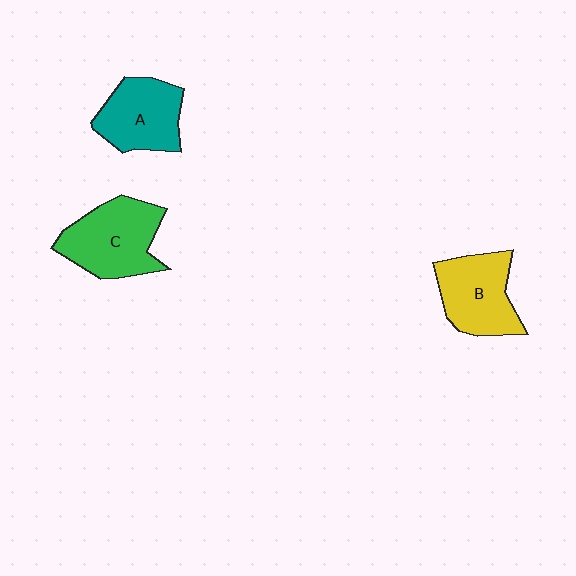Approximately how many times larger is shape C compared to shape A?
Approximately 1.2 times.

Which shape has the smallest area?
Shape A (teal).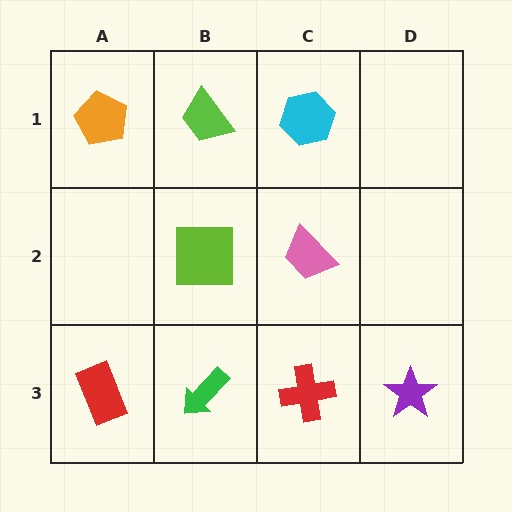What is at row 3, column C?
A red cross.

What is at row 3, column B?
A green arrow.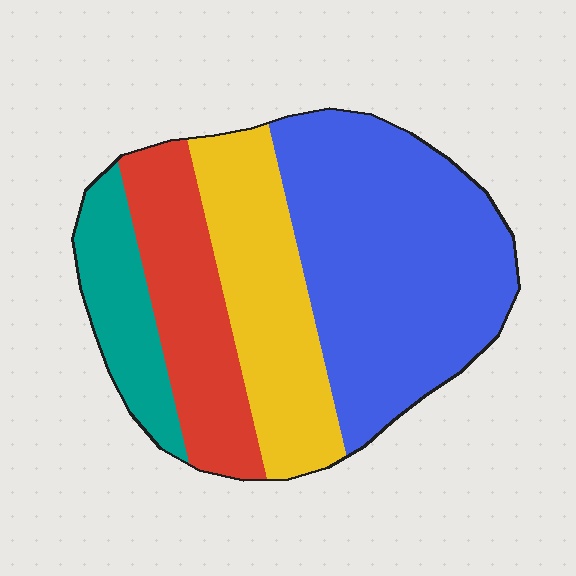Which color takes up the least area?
Teal, at roughly 15%.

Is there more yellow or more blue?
Blue.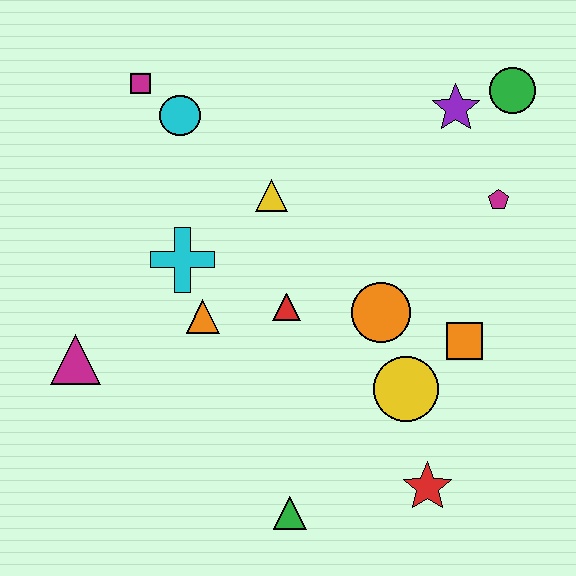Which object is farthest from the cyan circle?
The red star is farthest from the cyan circle.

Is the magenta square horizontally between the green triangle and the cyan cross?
No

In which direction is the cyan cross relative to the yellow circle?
The cyan cross is to the left of the yellow circle.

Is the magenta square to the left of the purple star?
Yes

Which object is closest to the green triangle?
The red star is closest to the green triangle.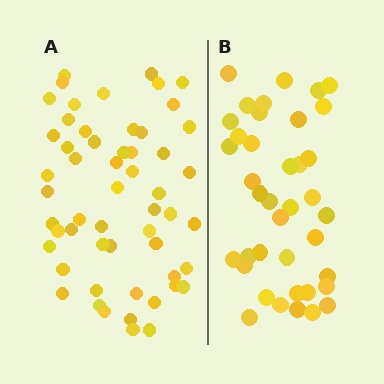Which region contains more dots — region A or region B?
Region A (the left region) has more dots.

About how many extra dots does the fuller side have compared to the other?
Region A has approximately 15 more dots than region B.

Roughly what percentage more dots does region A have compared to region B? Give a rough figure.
About 40% more.